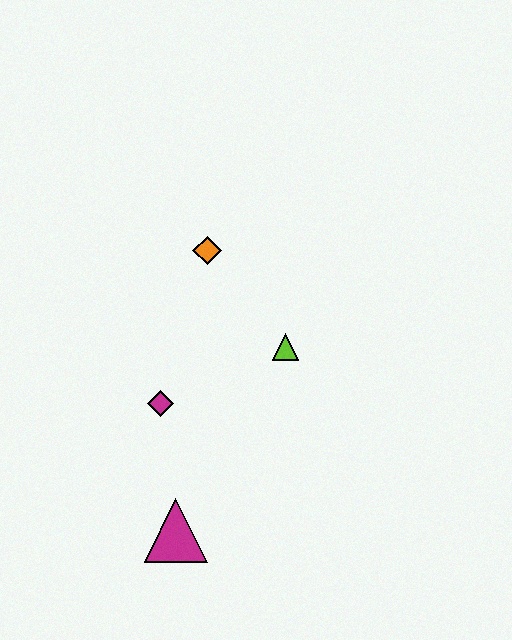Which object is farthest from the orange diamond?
The magenta triangle is farthest from the orange diamond.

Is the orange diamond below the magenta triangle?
No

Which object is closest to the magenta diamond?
The magenta triangle is closest to the magenta diamond.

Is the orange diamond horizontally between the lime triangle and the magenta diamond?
Yes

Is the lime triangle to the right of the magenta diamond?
Yes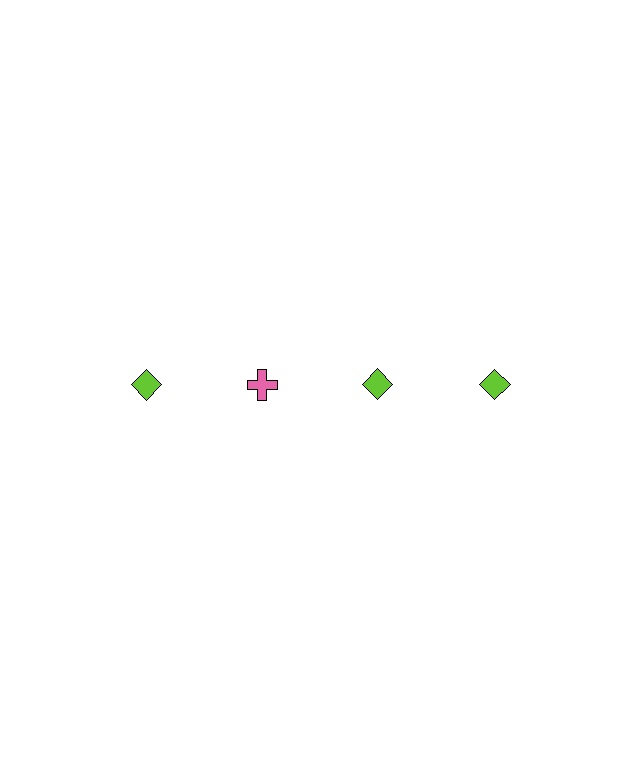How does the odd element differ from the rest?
It differs in both color (pink instead of lime) and shape (cross instead of diamond).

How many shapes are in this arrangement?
There are 4 shapes arranged in a grid pattern.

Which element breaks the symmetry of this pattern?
The pink cross in the top row, second from left column breaks the symmetry. All other shapes are lime diamonds.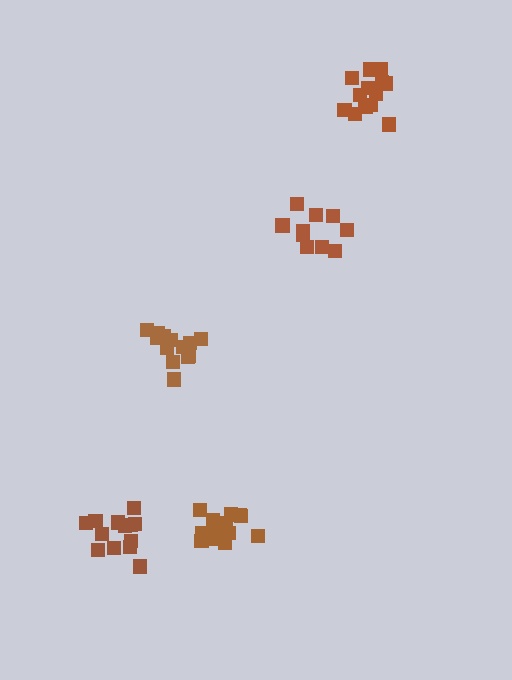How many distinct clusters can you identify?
There are 5 distinct clusters.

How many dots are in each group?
Group 1: 10 dots, Group 2: 14 dots, Group 3: 14 dots, Group 4: 13 dots, Group 5: 13 dots (64 total).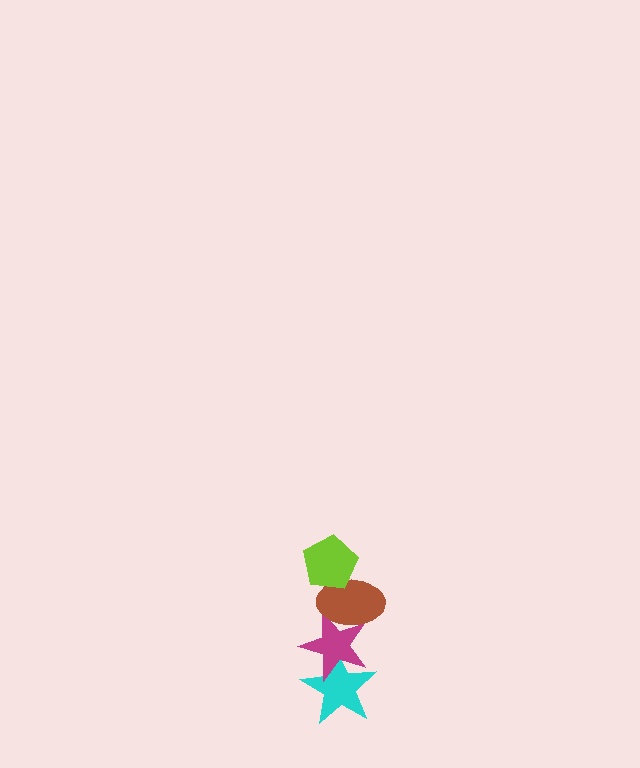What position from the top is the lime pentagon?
The lime pentagon is 1st from the top.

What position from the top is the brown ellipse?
The brown ellipse is 2nd from the top.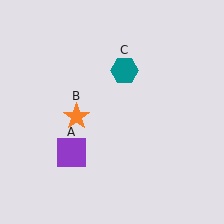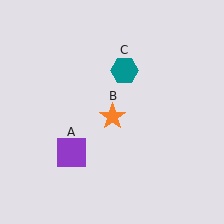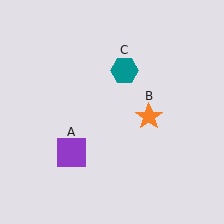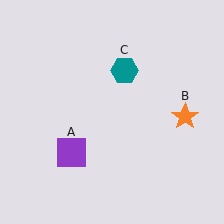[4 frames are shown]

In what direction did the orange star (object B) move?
The orange star (object B) moved right.